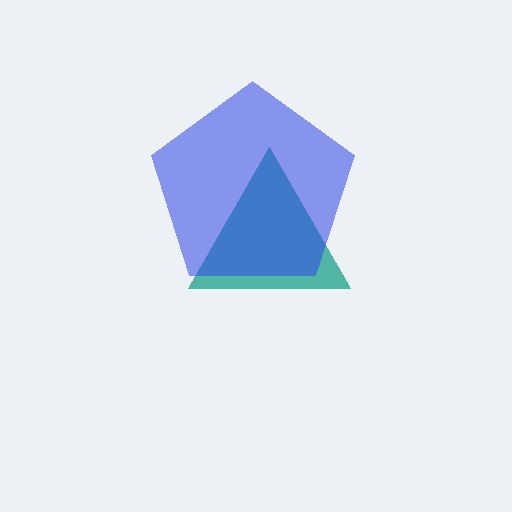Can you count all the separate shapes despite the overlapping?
Yes, there are 2 separate shapes.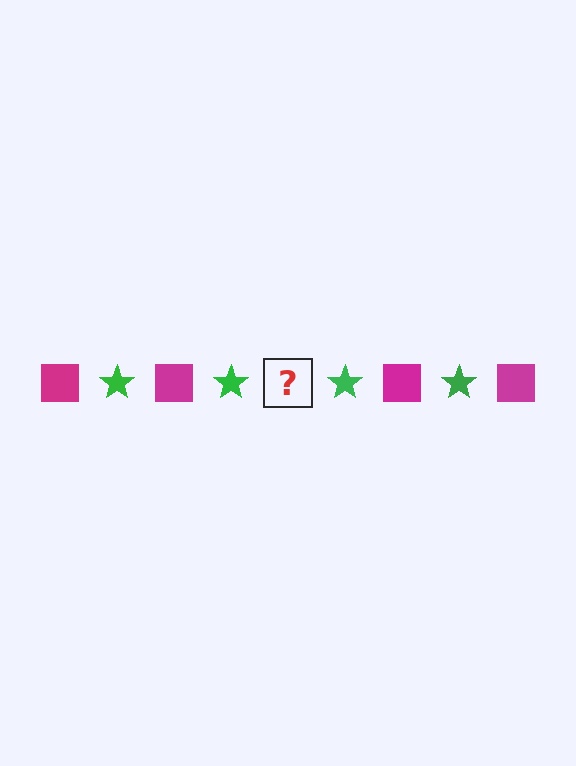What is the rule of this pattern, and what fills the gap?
The rule is that the pattern alternates between magenta square and green star. The gap should be filled with a magenta square.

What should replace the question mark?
The question mark should be replaced with a magenta square.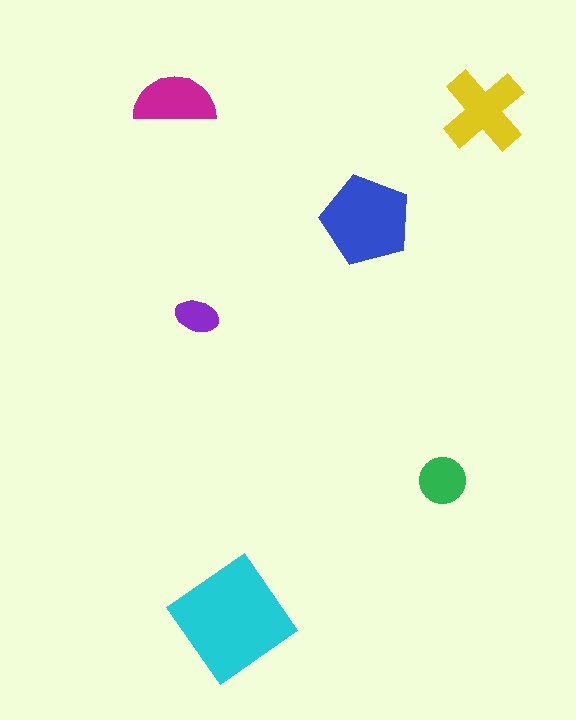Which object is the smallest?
The purple ellipse.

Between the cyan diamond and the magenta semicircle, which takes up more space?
The cyan diamond.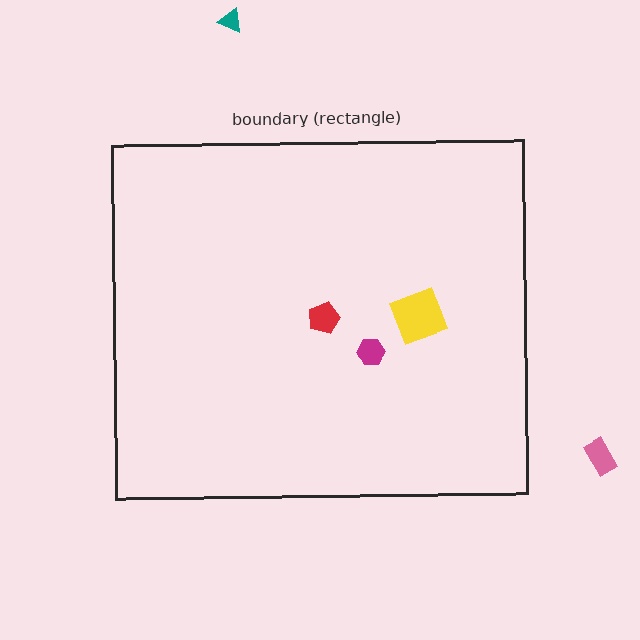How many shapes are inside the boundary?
3 inside, 2 outside.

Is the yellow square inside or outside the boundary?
Inside.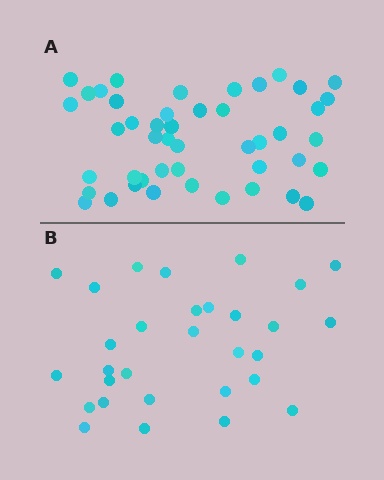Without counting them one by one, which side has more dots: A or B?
Region A (the top region) has more dots.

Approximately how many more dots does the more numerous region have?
Region A has approximately 15 more dots than region B.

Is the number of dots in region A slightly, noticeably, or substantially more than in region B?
Region A has substantially more. The ratio is roughly 1.5 to 1.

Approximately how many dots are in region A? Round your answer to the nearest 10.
About 50 dots. (The exact count is 46, which rounds to 50.)